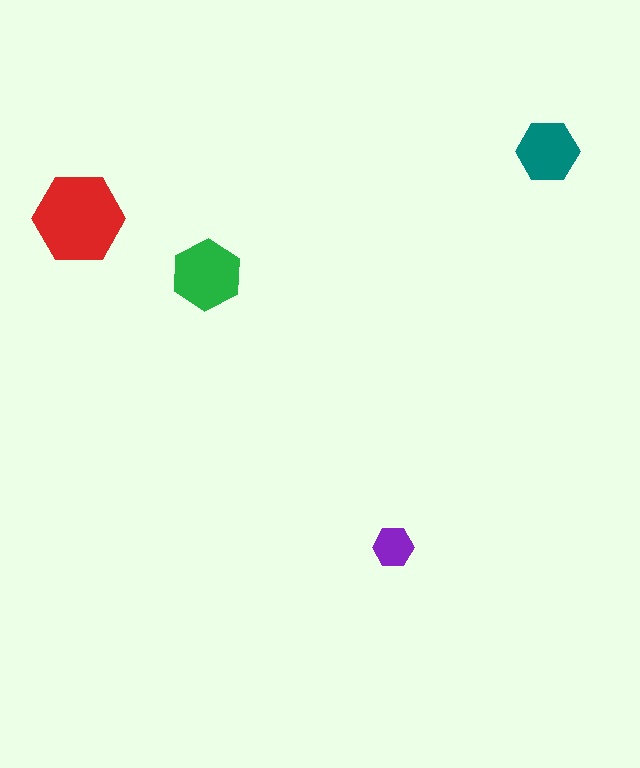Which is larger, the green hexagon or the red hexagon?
The red one.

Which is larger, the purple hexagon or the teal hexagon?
The teal one.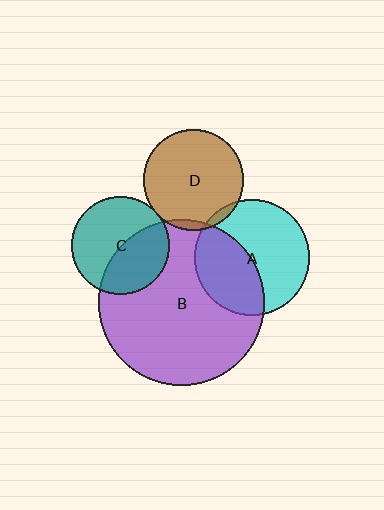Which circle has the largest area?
Circle B (purple).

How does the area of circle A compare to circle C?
Approximately 1.4 times.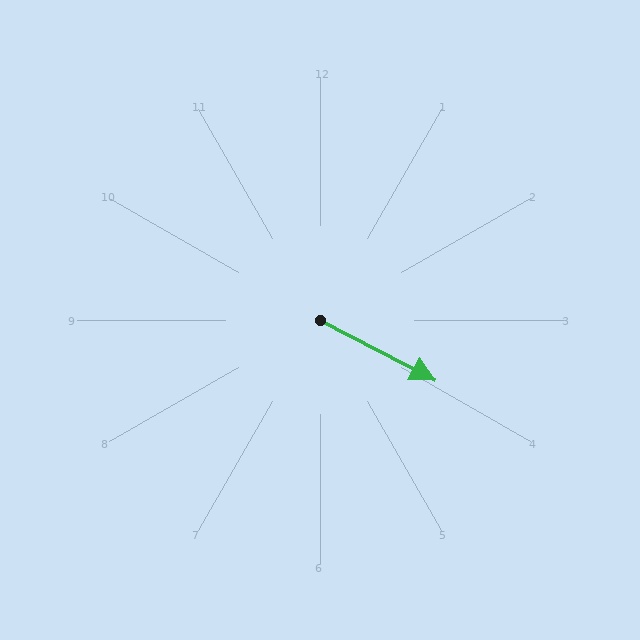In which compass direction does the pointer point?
Southeast.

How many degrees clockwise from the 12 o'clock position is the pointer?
Approximately 117 degrees.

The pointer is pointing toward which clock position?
Roughly 4 o'clock.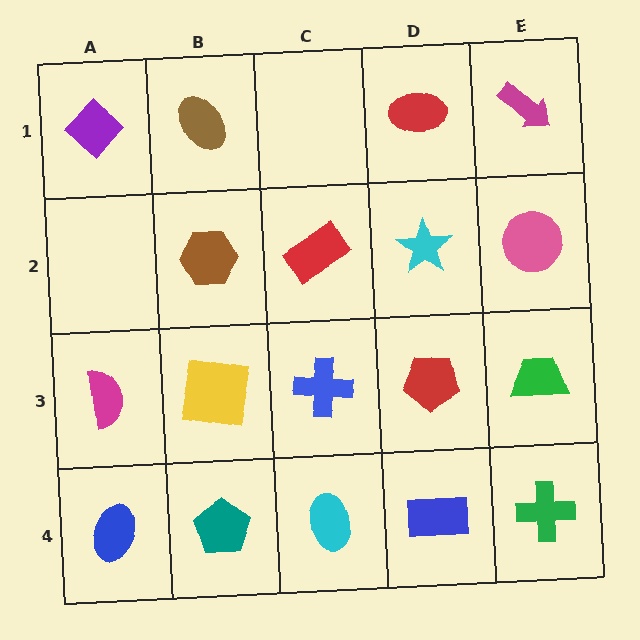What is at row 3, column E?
A green trapezoid.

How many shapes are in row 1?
4 shapes.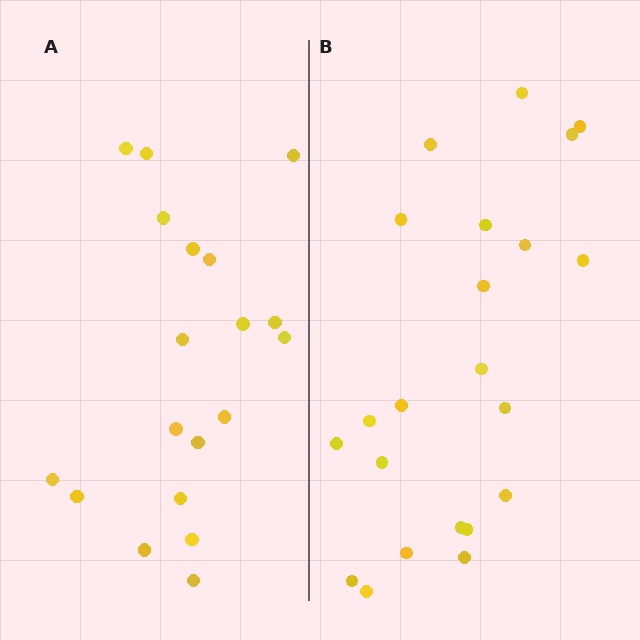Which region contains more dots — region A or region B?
Region B (the right region) has more dots.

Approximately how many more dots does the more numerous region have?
Region B has just a few more — roughly 2 or 3 more dots than region A.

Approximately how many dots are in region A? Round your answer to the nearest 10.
About 20 dots. (The exact count is 19, which rounds to 20.)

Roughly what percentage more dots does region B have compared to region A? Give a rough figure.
About 15% more.